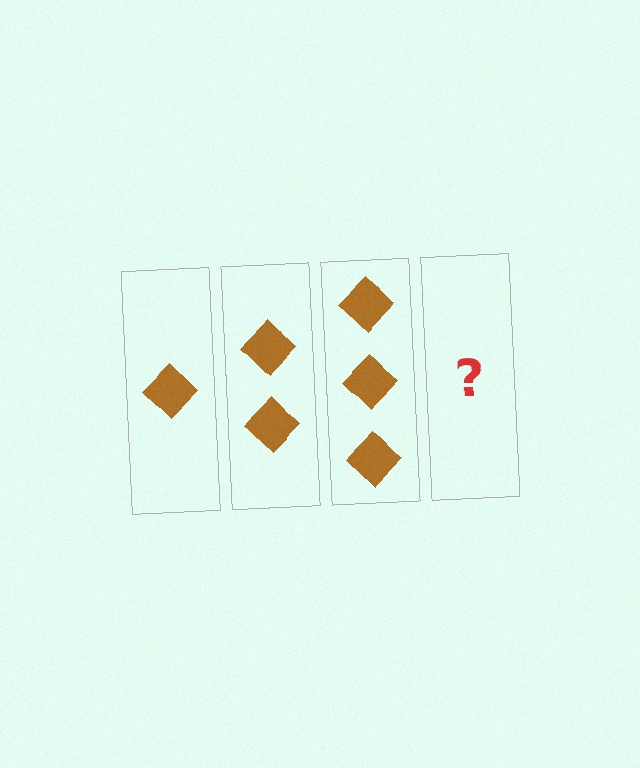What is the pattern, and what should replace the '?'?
The pattern is that each step adds one more diamond. The '?' should be 4 diamonds.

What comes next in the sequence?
The next element should be 4 diamonds.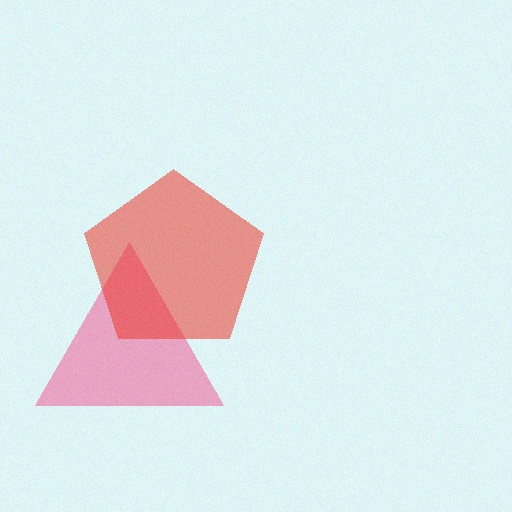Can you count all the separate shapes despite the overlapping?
Yes, there are 2 separate shapes.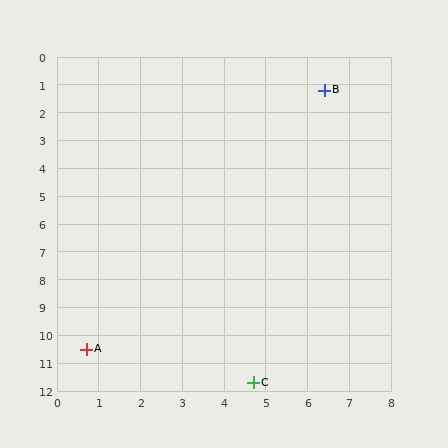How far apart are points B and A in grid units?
Points B and A are about 10.9 grid units apart.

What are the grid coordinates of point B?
Point B is at approximately (6.4, 1.2).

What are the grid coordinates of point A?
Point A is at approximately (0.7, 10.5).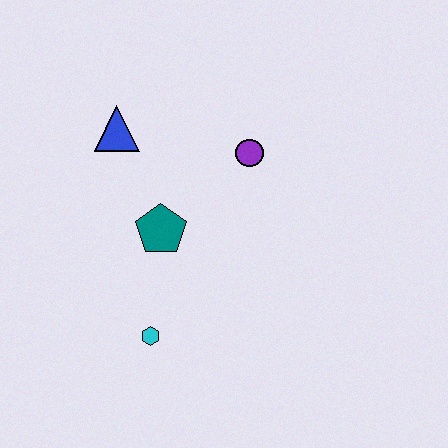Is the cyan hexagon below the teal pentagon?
Yes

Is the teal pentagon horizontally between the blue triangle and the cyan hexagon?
No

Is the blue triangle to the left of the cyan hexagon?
Yes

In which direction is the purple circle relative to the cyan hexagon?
The purple circle is above the cyan hexagon.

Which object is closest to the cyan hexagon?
The teal pentagon is closest to the cyan hexagon.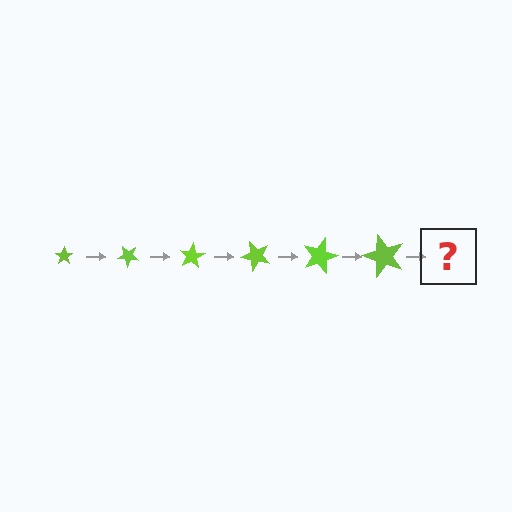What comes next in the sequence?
The next element should be a star, larger than the previous one and rotated 240 degrees from the start.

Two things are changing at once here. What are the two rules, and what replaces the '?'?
The two rules are that the star grows larger each step and it rotates 40 degrees each step. The '?' should be a star, larger than the previous one and rotated 240 degrees from the start.